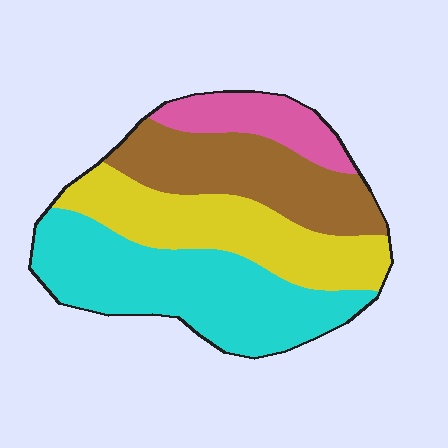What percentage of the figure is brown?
Brown covers 24% of the figure.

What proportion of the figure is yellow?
Yellow takes up between a quarter and a half of the figure.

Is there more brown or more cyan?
Cyan.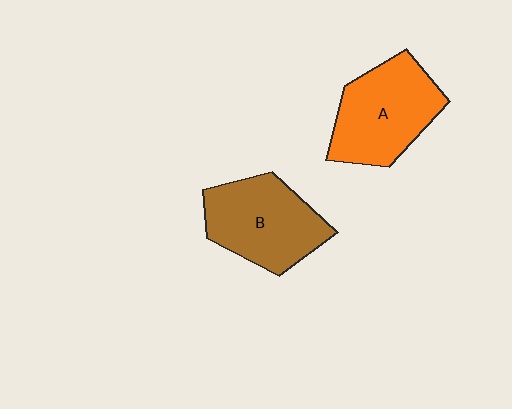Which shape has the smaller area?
Shape B (brown).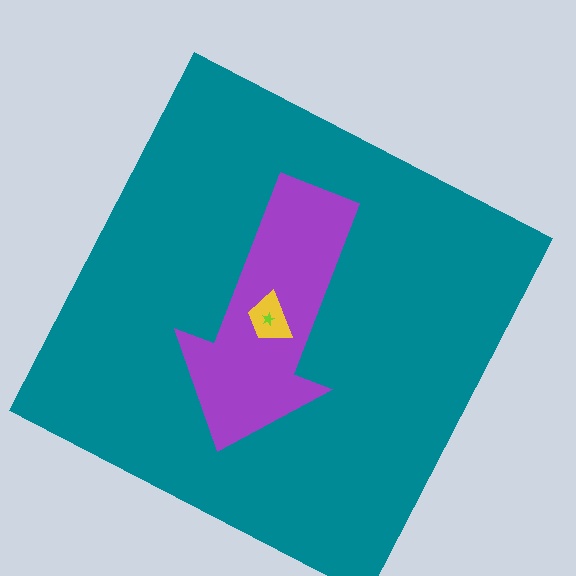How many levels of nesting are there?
4.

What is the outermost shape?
The teal square.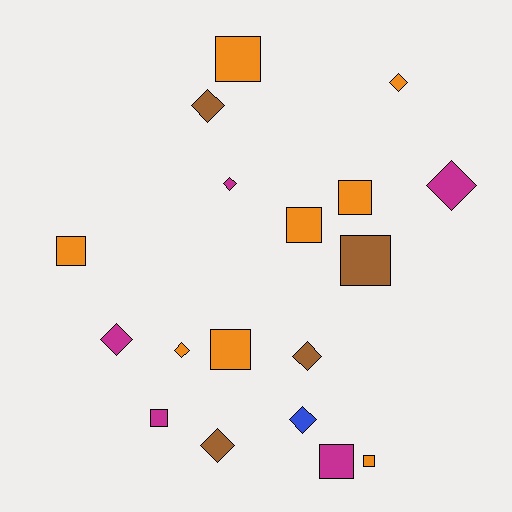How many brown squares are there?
There is 1 brown square.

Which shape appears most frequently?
Diamond, with 9 objects.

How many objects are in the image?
There are 18 objects.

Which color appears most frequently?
Orange, with 8 objects.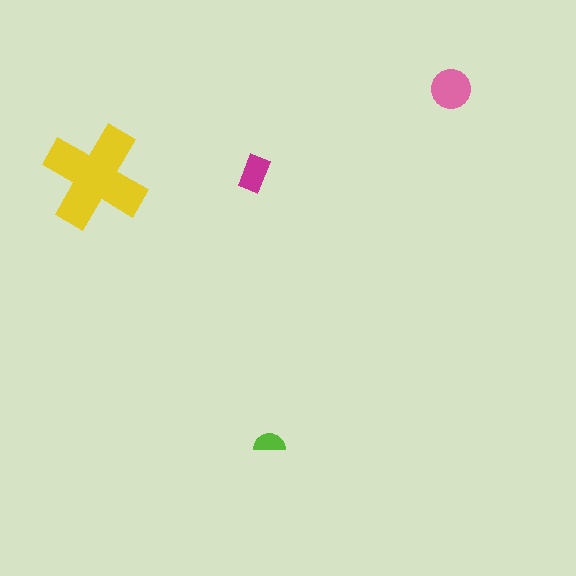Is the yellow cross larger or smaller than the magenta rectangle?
Larger.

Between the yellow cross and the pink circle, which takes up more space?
The yellow cross.